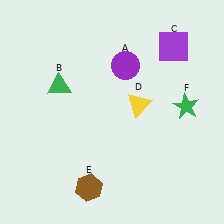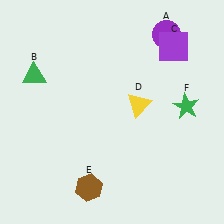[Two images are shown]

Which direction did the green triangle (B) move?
The green triangle (B) moved left.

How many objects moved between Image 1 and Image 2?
2 objects moved between the two images.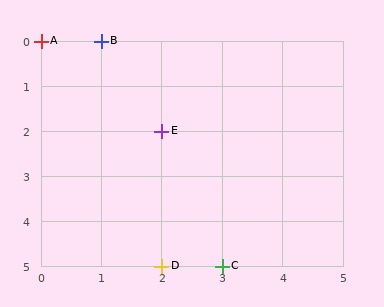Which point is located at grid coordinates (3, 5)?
Point C is at (3, 5).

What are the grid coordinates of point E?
Point E is at grid coordinates (2, 2).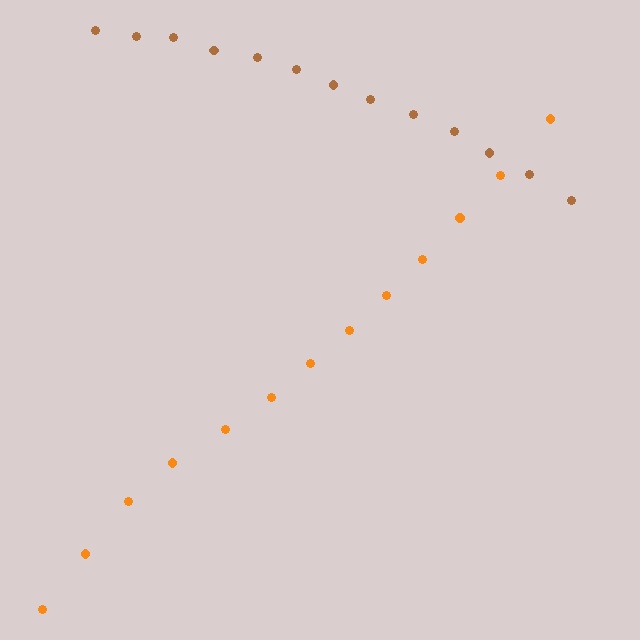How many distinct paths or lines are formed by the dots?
There are 2 distinct paths.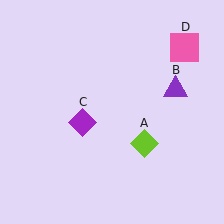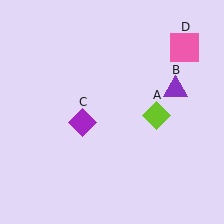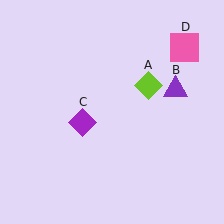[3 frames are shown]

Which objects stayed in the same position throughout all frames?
Purple triangle (object B) and purple diamond (object C) and pink square (object D) remained stationary.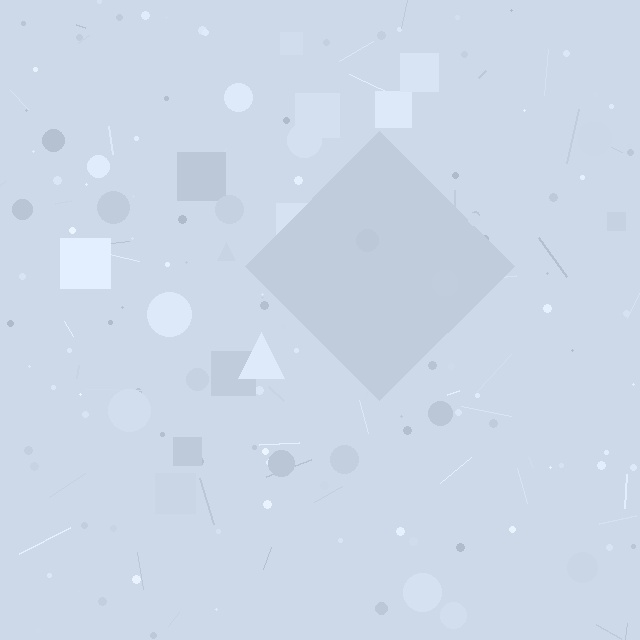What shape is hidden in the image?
A diamond is hidden in the image.